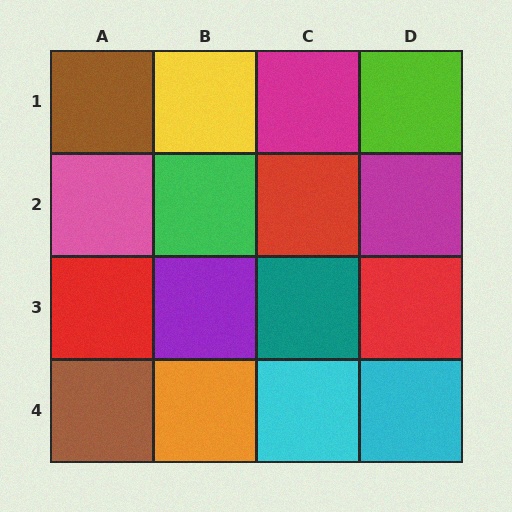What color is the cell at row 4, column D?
Cyan.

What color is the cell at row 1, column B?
Yellow.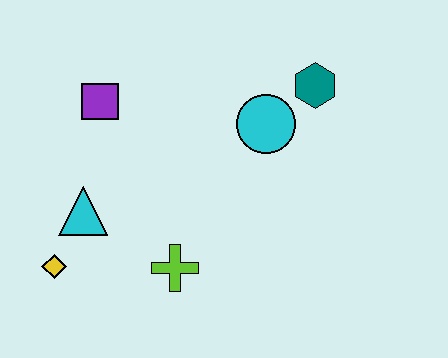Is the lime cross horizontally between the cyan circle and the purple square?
Yes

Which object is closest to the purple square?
The cyan triangle is closest to the purple square.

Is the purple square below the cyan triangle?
No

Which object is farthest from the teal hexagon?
The yellow diamond is farthest from the teal hexagon.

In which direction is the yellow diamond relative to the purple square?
The yellow diamond is below the purple square.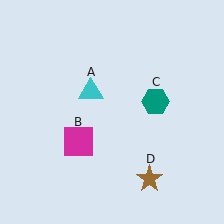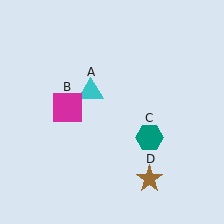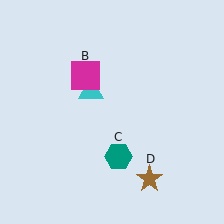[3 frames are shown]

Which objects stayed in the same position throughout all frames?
Cyan triangle (object A) and brown star (object D) remained stationary.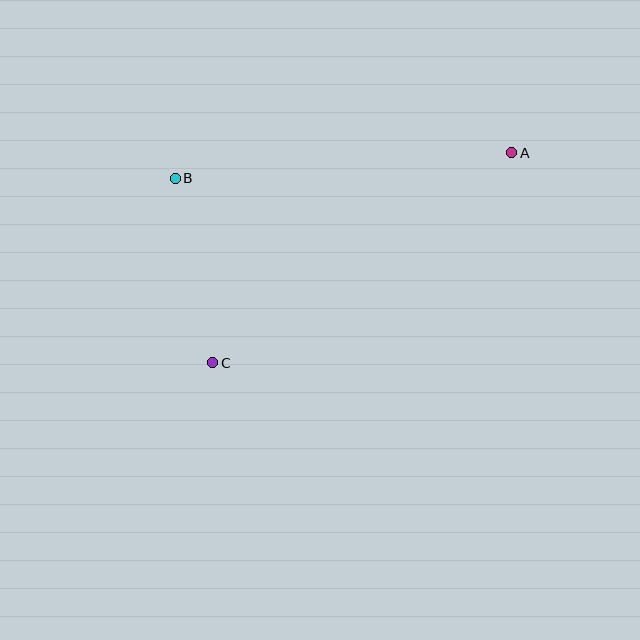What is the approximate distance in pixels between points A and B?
The distance between A and B is approximately 338 pixels.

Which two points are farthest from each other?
Points A and C are farthest from each other.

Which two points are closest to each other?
Points B and C are closest to each other.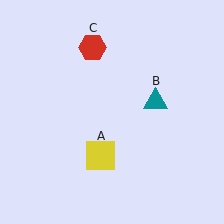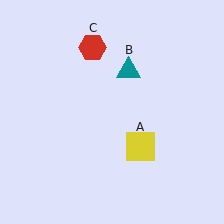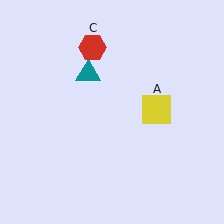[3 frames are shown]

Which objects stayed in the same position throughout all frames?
Red hexagon (object C) remained stationary.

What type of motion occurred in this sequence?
The yellow square (object A), teal triangle (object B) rotated counterclockwise around the center of the scene.